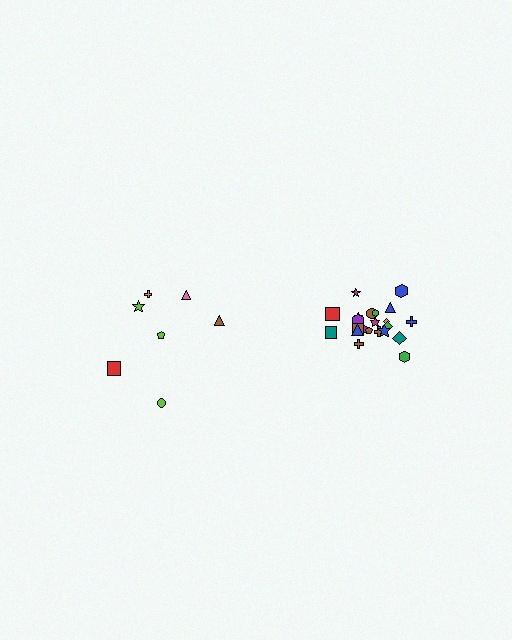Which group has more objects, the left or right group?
The right group.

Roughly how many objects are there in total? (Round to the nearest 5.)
Roughly 30 objects in total.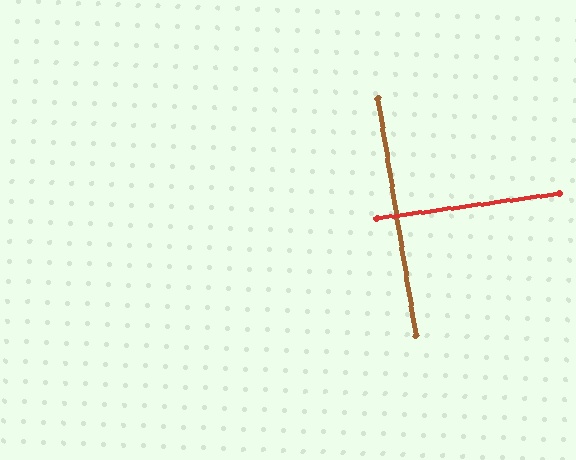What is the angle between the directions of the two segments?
Approximately 89 degrees.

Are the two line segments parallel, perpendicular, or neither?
Perpendicular — they meet at approximately 89°.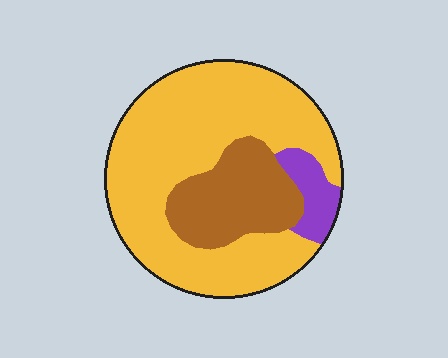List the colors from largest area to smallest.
From largest to smallest: yellow, brown, purple.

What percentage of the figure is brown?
Brown takes up about one quarter (1/4) of the figure.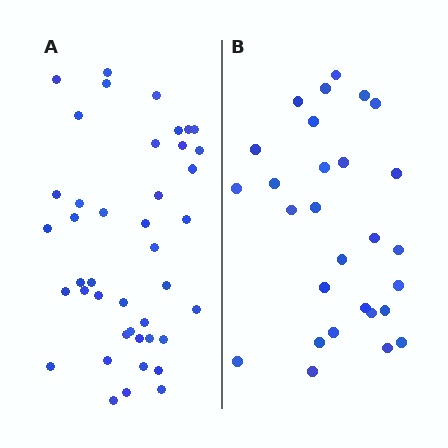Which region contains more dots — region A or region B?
Region A (the left region) has more dots.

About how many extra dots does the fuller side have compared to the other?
Region A has approximately 15 more dots than region B.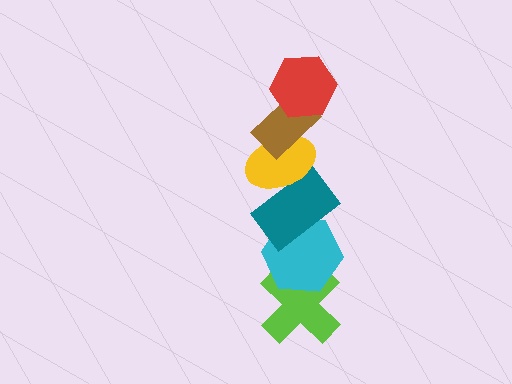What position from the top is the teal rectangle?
The teal rectangle is 4th from the top.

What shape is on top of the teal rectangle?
The yellow ellipse is on top of the teal rectangle.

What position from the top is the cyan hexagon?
The cyan hexagon is 5th from the top.